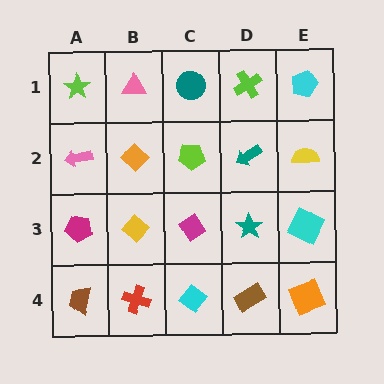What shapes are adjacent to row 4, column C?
A magenta diamond (row 3, column C), a red cross (row 4, column B), a brown rectangle (row 4, column D).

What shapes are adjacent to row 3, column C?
A lime pentagon (row 2, column C), a cyan diamond (row 4, column C), a yellow diamond (row 3, column B), a teal star (row 3, column D).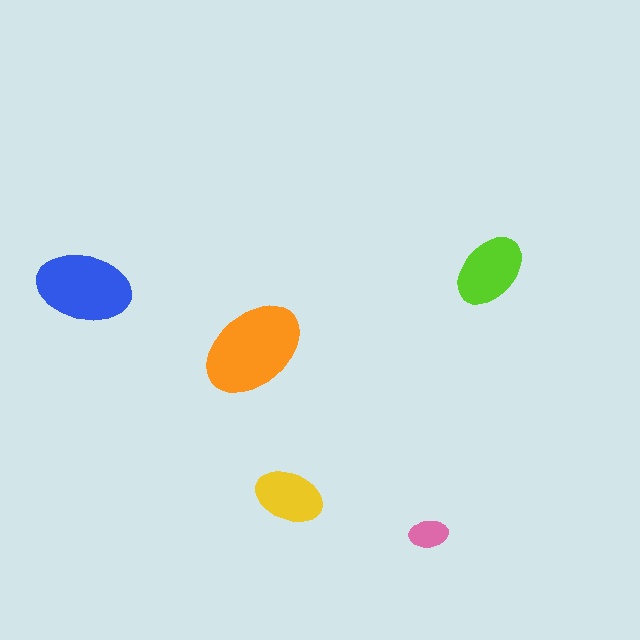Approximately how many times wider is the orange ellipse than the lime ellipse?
About 1.5 times wider.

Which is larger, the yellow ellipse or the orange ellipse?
The orange one.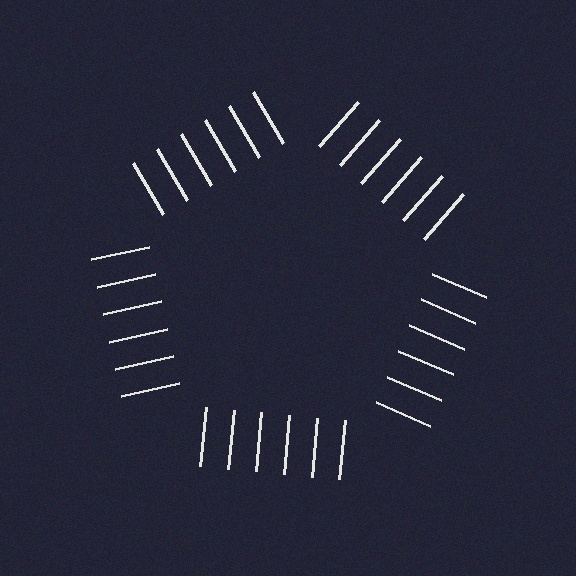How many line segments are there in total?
30 — 6 along each of the 5 edges.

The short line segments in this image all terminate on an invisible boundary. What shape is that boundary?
An illusory pentagon — the line segments terminate on its edges but no continuous stroke is drawn.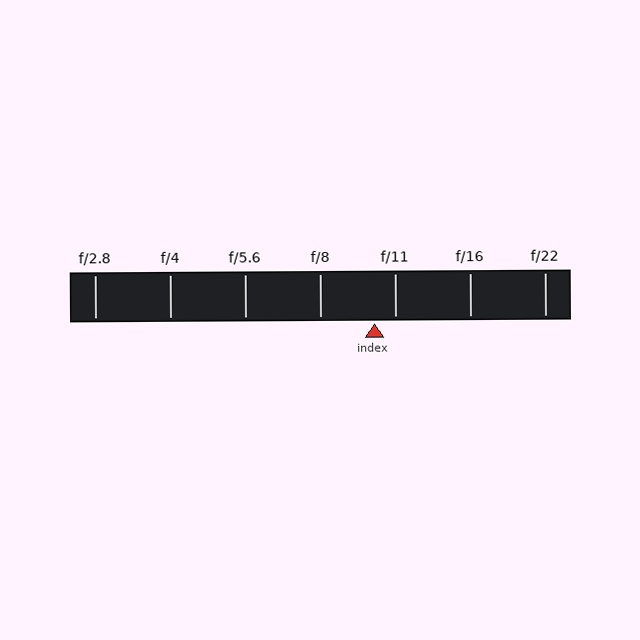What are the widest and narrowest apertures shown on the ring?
The widest aperture shown is f/2.8 and the narrowest is f/22.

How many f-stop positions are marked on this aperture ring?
There are 7 f-stop positions marked.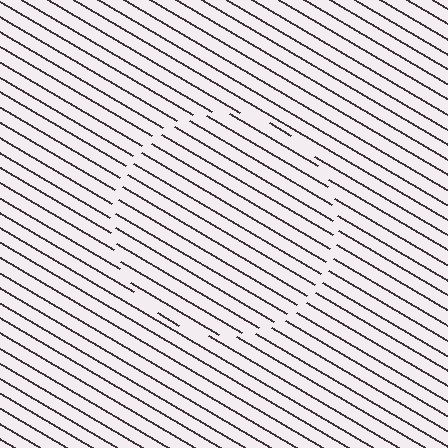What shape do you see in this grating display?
An illusory circle. The interior of the shape contains the same grating, shifted by half a period — the contour is defined by the phase discontinuity where line-ends from the inner and outer gratings abut.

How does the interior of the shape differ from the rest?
The interior of the shape contains the same grating, shifted by half a period — the contour is defined by the phase discontinuity where line-ends from the inner and outer gratings abut.